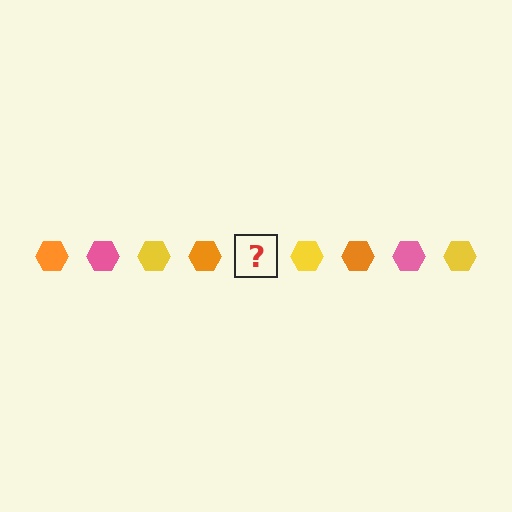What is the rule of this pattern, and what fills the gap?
The rule is that the pattern cycles through orange, pink, yellow hexagons. The gap should be filled with a pink hexagon.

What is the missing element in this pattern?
The missing element is a pink hexagon.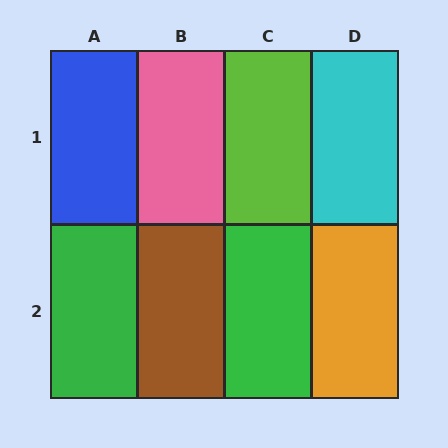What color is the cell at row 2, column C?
Green.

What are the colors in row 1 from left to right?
Blue, pink, lime, cyan.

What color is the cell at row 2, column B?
Brown.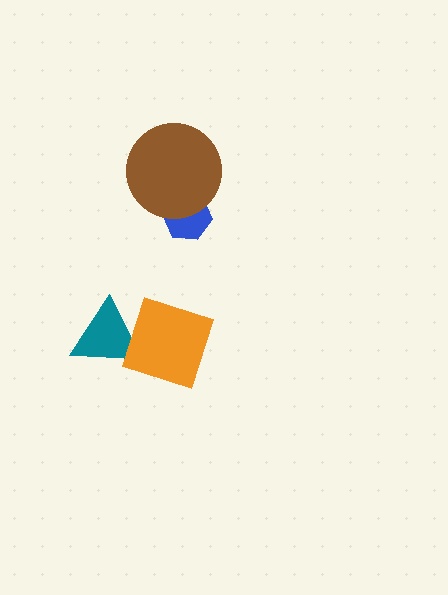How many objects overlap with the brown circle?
1 object overlaps with the brown circle.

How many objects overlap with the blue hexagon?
1 object overlaps with the blue hexagon.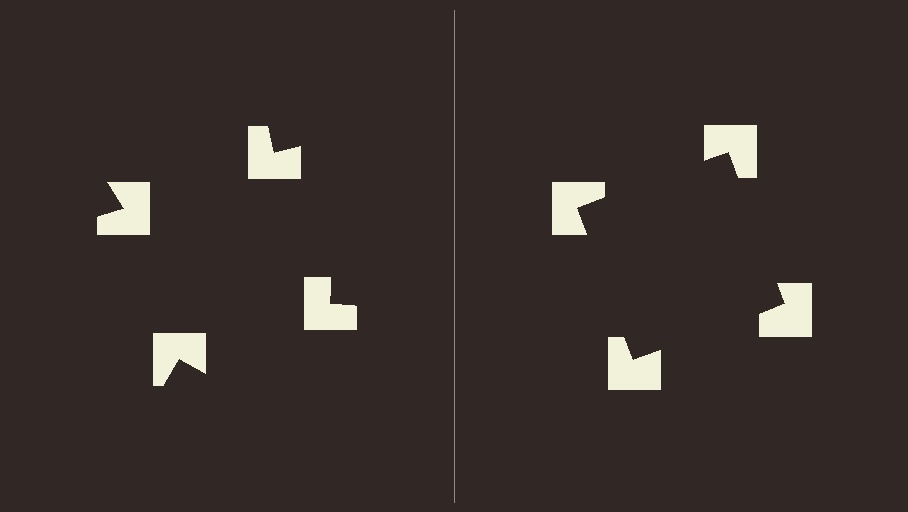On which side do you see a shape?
An illusory square appears on the right side. On the left side the wedge cuts are rotated, so no coherent shape forms.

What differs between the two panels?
The notched squares are positioned identically on both sides; only the wedge orientations differ. On the right they align to a square; on the left they are misaligned.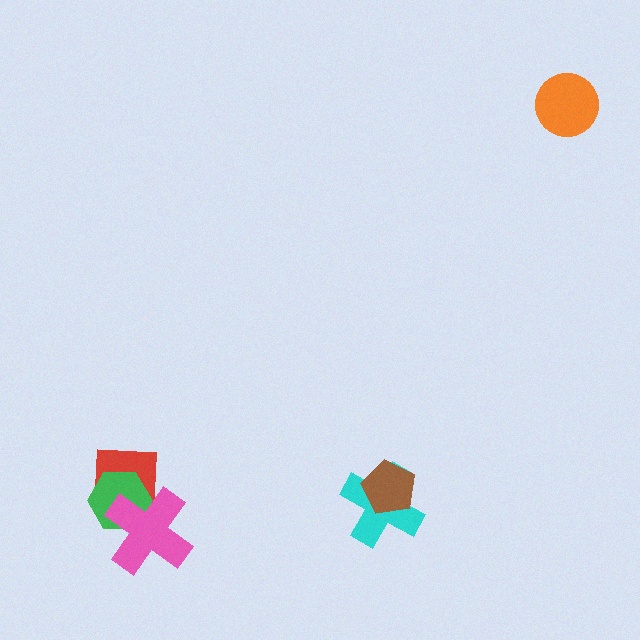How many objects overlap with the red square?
2 objects overlap with the red square.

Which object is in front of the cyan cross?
The brown pentagon is in front of the cyan cross.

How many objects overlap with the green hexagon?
2 objects overlap with the green hexagon.